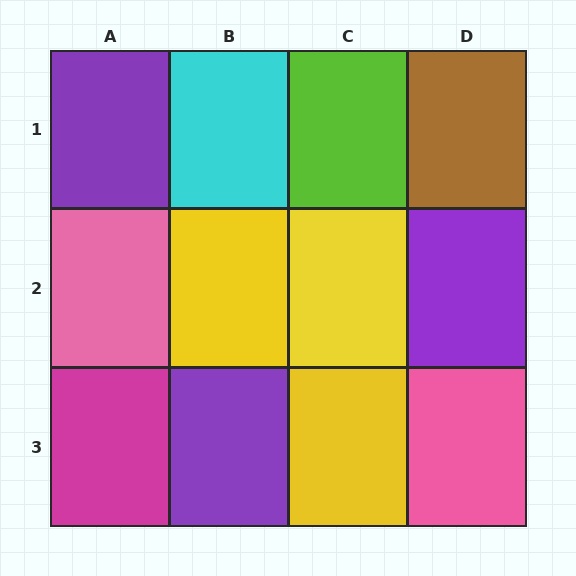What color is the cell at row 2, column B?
Yellow.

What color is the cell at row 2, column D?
Purple.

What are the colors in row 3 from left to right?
Magenta, purple, yellow, pink.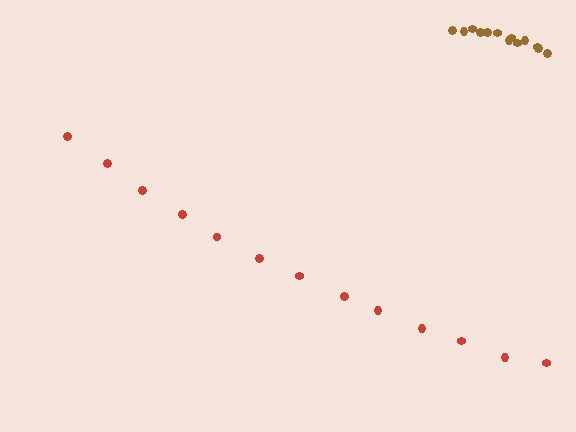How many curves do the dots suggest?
There are 2 distinct paths.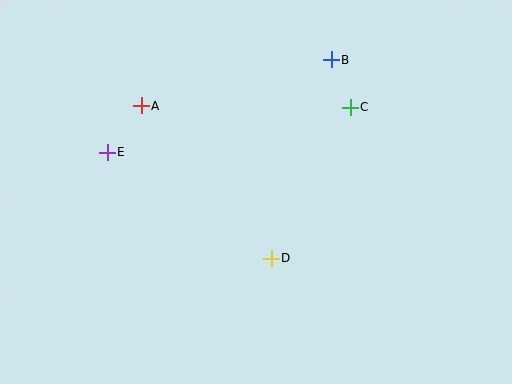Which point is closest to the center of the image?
Point D at (271, 258) is closest to the center.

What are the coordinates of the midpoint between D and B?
The midpoint between D and B is at (301, 159).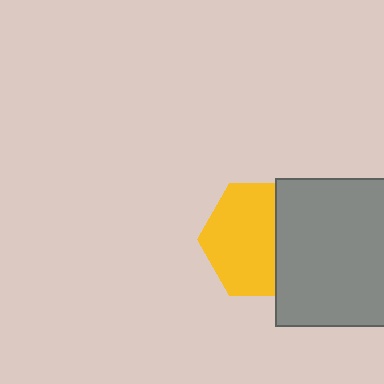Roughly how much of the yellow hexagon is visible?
About half of it is visible (roughly 64%).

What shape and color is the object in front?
The object in front is a gray square.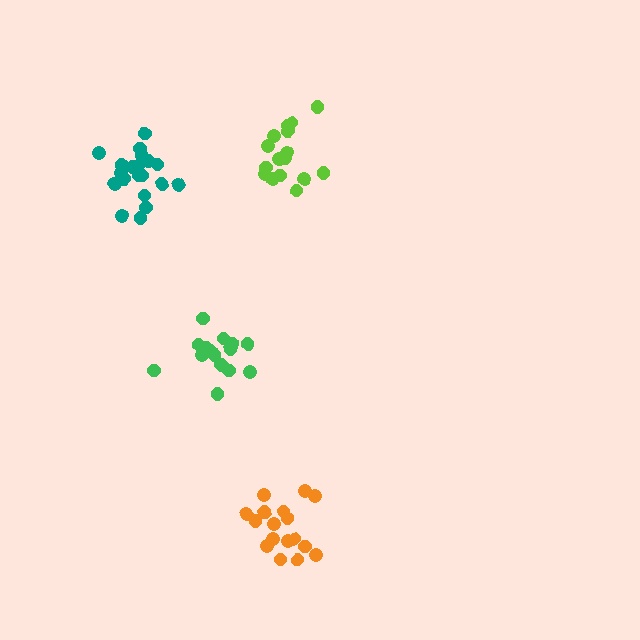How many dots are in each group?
Group 1: 18 dots, Group 2: 16 dots, Group 3: 20 dots, Group 4: 18 dots (72 total).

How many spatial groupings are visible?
There are 4 spatial groupings.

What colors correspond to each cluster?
The clusters are colored: lime, green, teal, orange.